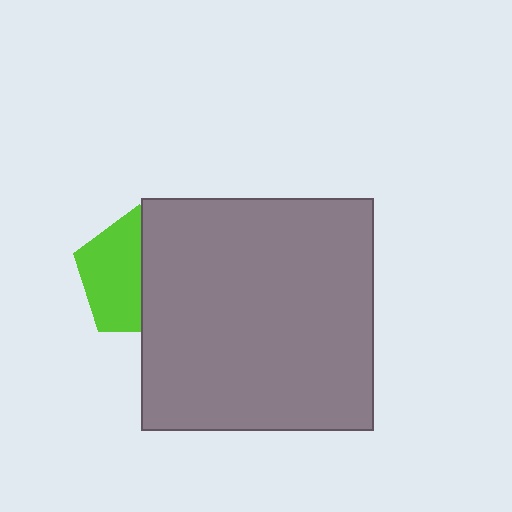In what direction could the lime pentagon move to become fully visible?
The lime pentagon could move left. That would shift it out from behind the gray square entirely.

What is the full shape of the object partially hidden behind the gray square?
The partially hidden object is a lime pentagon.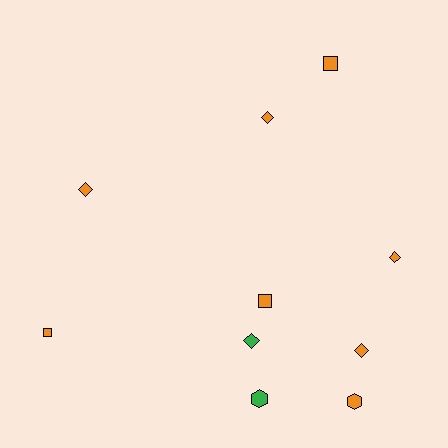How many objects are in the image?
There are 10 objects.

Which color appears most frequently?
Orange, with 8 objects.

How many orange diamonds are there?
There are 4 orange diamonds.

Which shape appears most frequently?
Diamond, with 5 objects.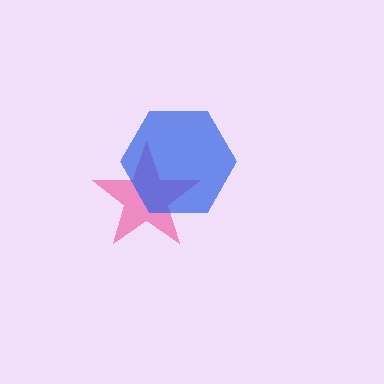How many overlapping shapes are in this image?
There are 2 overlapping shapes in the image.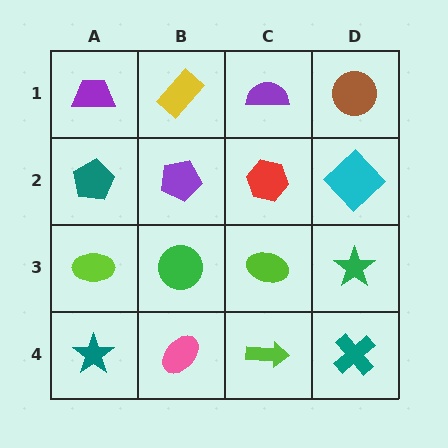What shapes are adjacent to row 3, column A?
A teal pentagon (row 2, column A), a teal star (row 4, column A), a green circle (row 3, column B).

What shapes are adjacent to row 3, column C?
A red hexagon (row 2, column C), a lime arrow (row 4, column C), a green circle (row 3, column B), a green star (row 3, column D).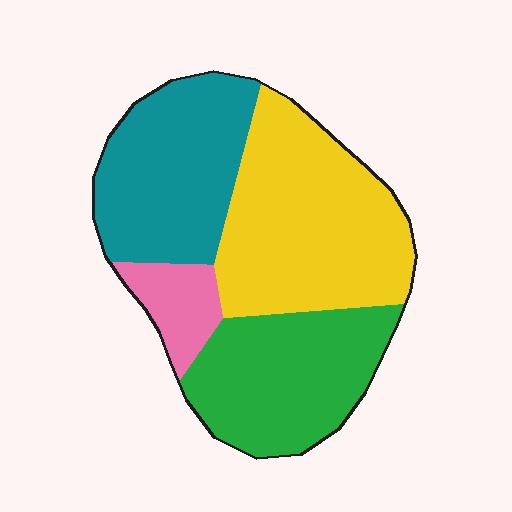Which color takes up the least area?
Pink, at roughly 10%.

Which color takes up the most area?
Yellow, at roughly 35%.